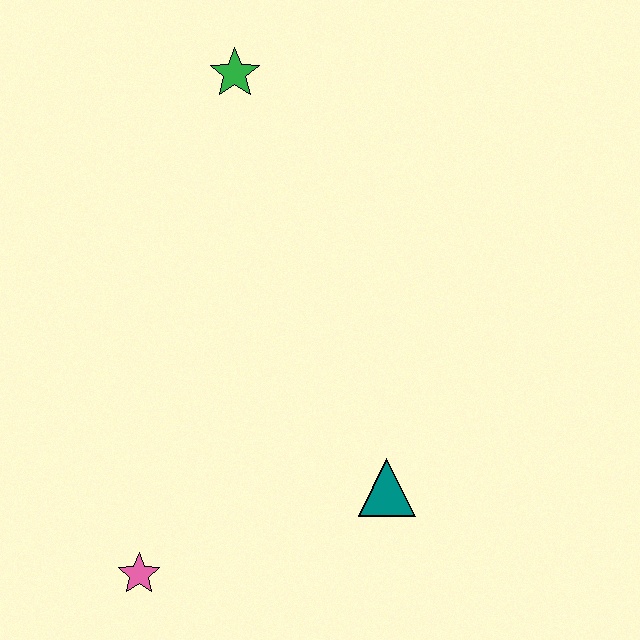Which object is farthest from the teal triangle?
The green star is farthest from the teal triangle.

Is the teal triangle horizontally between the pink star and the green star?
No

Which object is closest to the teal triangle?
The pink star is closest to the teal triangle.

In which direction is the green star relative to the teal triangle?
The green star is above the teal triangle.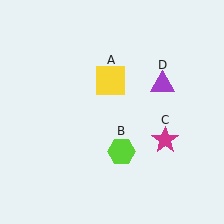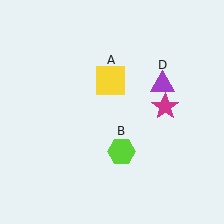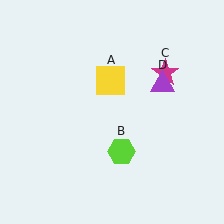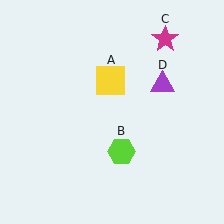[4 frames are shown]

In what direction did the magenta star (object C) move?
The magenta star (object C) moved up.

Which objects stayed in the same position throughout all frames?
Yellow square (object A) and lime hexagon (object B) and purple triangle (object D) remained stationary.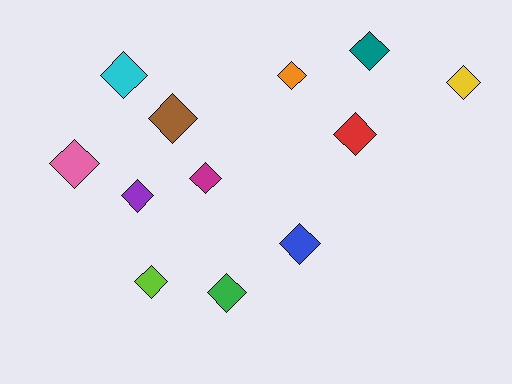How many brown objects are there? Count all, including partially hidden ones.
There is 1 brown object.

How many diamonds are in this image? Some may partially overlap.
There are 12 diamonds.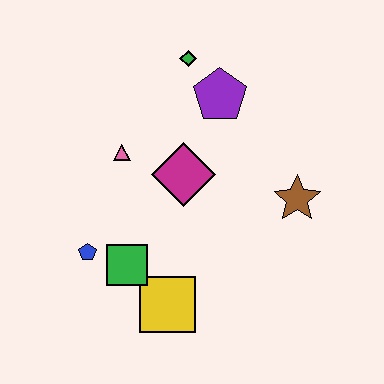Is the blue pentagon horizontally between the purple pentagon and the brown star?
No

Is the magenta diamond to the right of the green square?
Yes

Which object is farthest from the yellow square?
The green diamond is farthest from the yellow square.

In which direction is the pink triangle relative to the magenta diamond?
The pink triangle is to the left of the magenta diamond.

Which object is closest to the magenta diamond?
The pink triangle is closest to the magenta diamond.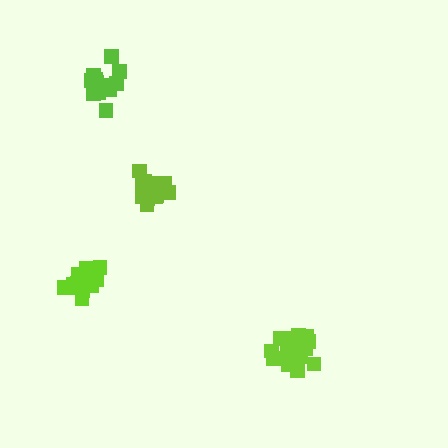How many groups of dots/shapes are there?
There are 4 groups.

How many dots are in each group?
Group 1: 17 dots, Group 2: 12 dots, Group 3: 18 dots, Group 4: 17 dots (64 total).